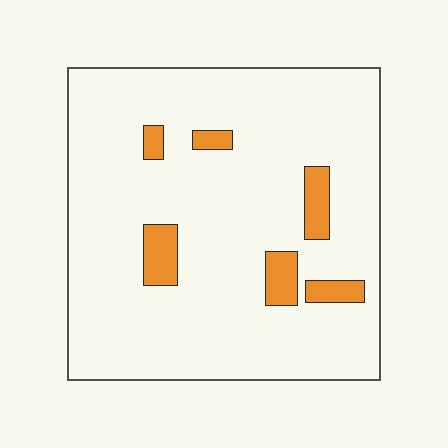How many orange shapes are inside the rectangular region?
6.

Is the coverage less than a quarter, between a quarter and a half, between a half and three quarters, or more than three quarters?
Less than a quarter.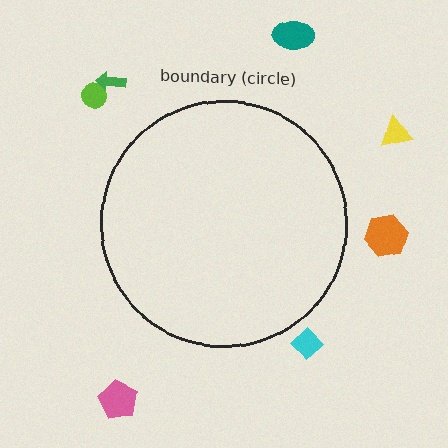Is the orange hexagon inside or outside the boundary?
Outside.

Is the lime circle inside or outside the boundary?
Outside.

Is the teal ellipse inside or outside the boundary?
Outside.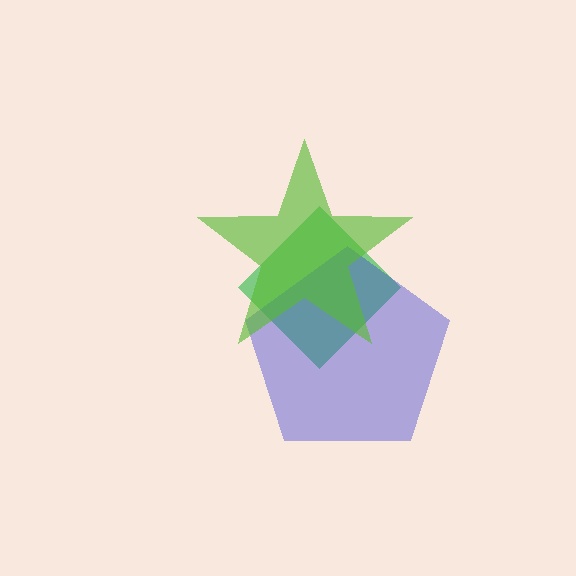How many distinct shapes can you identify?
There are 3 distinct shapes: a green diamond, a blue pentagon, a lime star.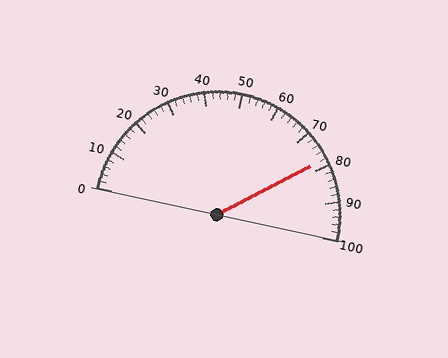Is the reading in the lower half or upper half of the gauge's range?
The reading is in the upper half of the range (0 to 100).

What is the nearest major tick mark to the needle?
The nearest major tick mark is 80.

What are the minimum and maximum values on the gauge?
The gauge ranges from 0 to 100.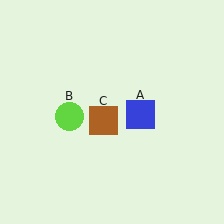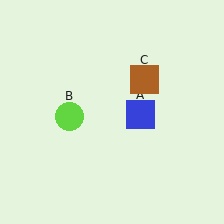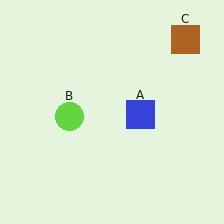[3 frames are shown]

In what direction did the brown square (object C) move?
The brown square (object C) moved up and to the right.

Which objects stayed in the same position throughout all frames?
Blue square (object A) and lime circle (object B) remained stationary.